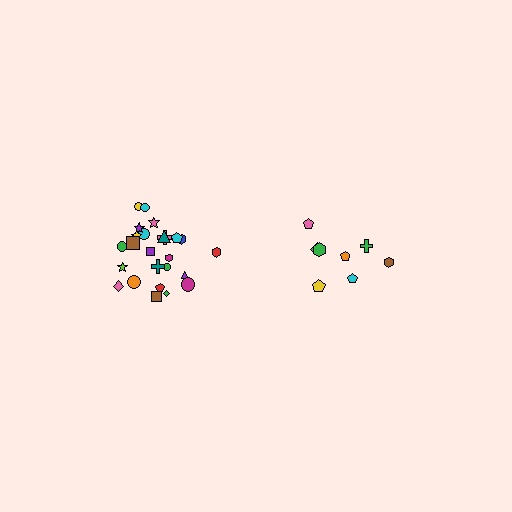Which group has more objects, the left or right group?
The left group.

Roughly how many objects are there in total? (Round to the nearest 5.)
Roughly 35 objects in total.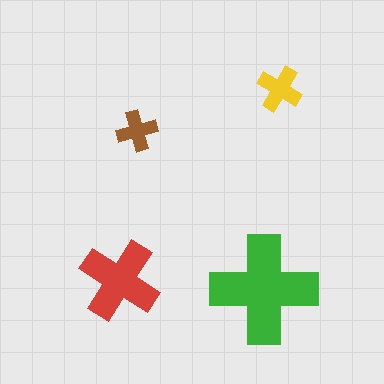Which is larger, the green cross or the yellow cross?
The green one.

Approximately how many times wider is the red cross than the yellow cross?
About 2 times wider.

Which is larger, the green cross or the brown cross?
The green one.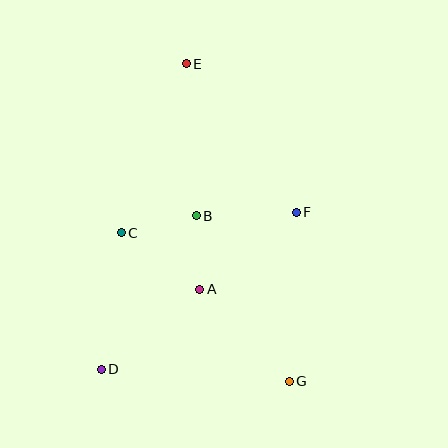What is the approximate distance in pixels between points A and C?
The distance between A and C is approximately 96 pixels.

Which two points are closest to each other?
Points A and B are closest to each other.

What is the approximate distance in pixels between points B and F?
The distance between B and F is approximately 100 pixels.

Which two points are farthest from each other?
Points E and G are farthest from each other.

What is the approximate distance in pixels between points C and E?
The distance between C and E is approximately 181 pixels.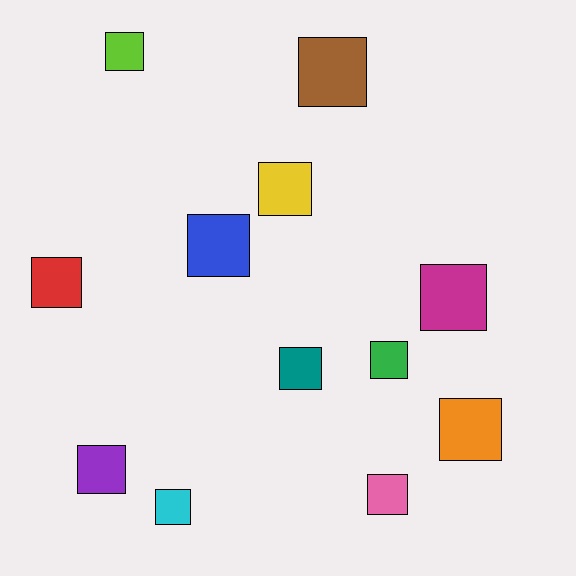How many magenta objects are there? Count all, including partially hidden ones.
There is 1 magenta object.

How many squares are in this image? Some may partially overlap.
There are 12 squares.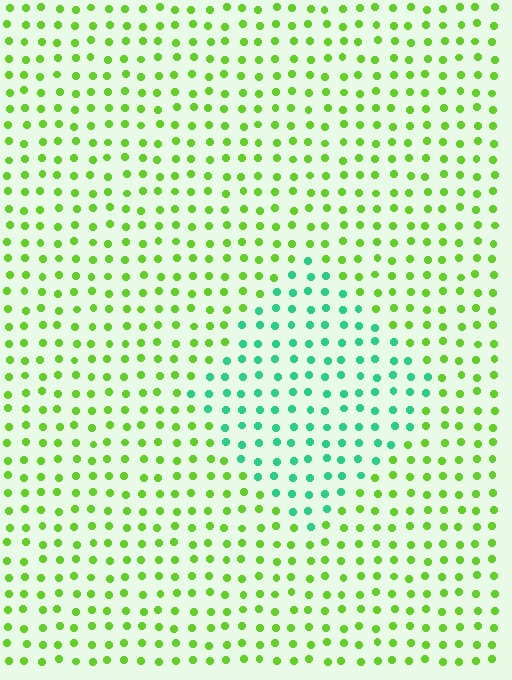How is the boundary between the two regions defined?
The boundary is defined purely by a slight shift in hue (about 54 degrees). Spacing, size, and orientation are identical on both sides.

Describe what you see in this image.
The image is filled with small lime elements in a uniform arrangement. A diamond-shaped region is visible where the elements are tinted to a slightly different hue, forming a subtle color boundary.